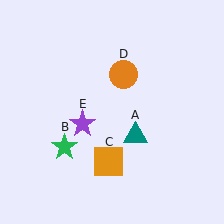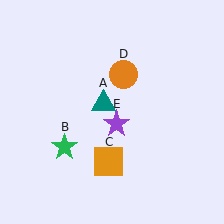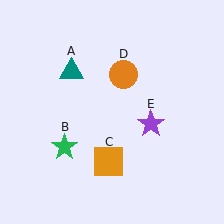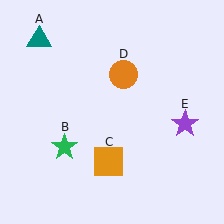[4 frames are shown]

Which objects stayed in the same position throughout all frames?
Green star (object B) and orange square (object C) and orange circle (object D) remained stationary.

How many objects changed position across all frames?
2 objects changed position: teal triangle (object A), purple star (object E).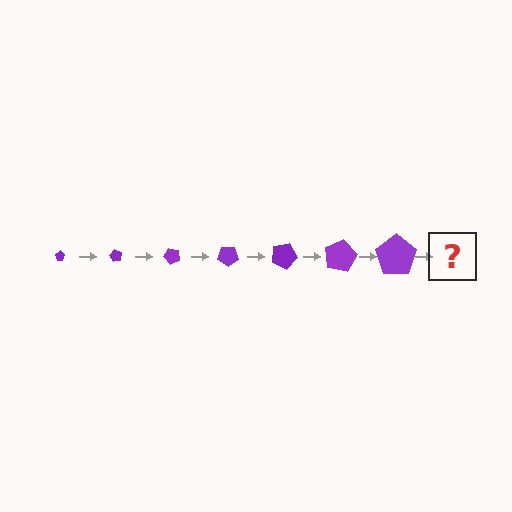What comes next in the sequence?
The next element should be a pentagon, larger than the previous one and rotated 420 degrees from the start.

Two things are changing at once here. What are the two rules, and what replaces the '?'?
The two rules are that the pentagon grows larger each step and it rotates 60 degrees each step. The '?' should be a pentagon, larger than the previous one and rotated 420 degrees from the start.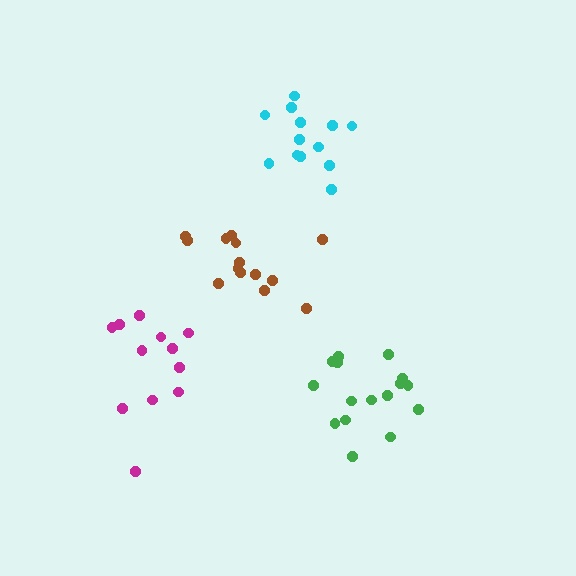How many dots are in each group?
Group 1: 13 dots, Group 2: 14 dots, Group 3: 16 dots, Group 4: 12 dots (55 total).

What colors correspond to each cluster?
The clusters are colored: cyan, brown, green, magenta.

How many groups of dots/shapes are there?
There are 4 groups.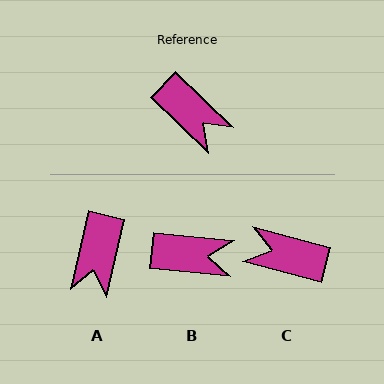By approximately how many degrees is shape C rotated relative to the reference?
Approximately 151 degrees clockwise.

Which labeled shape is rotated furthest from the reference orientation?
C, about 151 degrees away.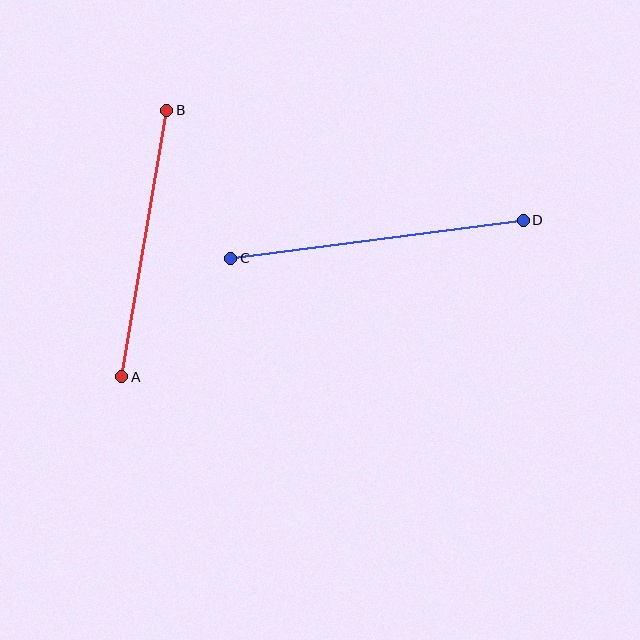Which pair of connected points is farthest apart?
Points C and D are farthest apart.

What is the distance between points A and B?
The distance is approximately 270 pixels.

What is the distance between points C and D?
The distance is approximately 295 pixels.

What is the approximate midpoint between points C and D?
The midpoint is at approximately (377, 239) pixels.